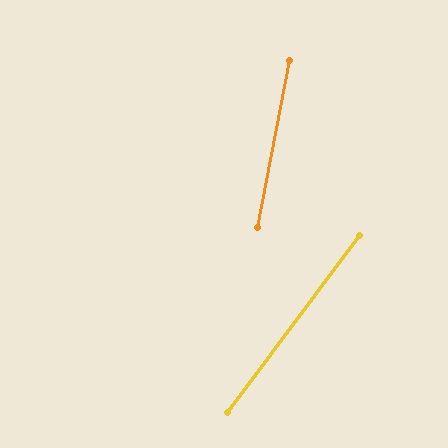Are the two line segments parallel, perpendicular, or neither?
Neither parallel nor perpendicular — they differ by about 26°.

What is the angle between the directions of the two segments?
Approximately 26 degrees.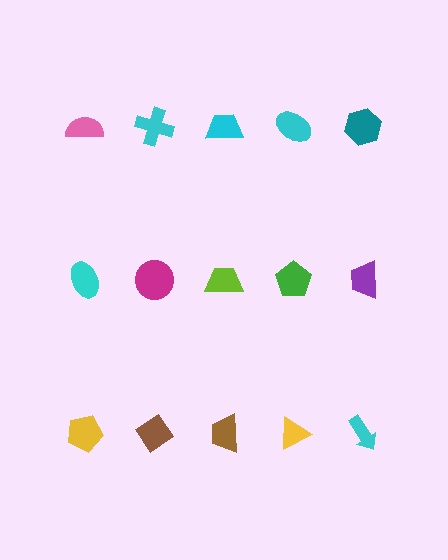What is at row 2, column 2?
A magenta circle.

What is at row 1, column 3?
A cyan trapezoid.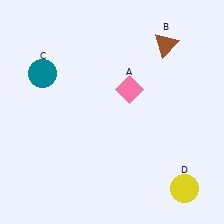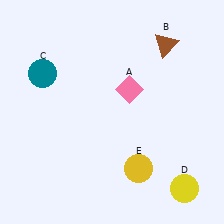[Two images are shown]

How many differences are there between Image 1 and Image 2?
There is 1 difference between the two images.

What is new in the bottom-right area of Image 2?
A yellow circle (E) was added in the bottom-right area of Image 2.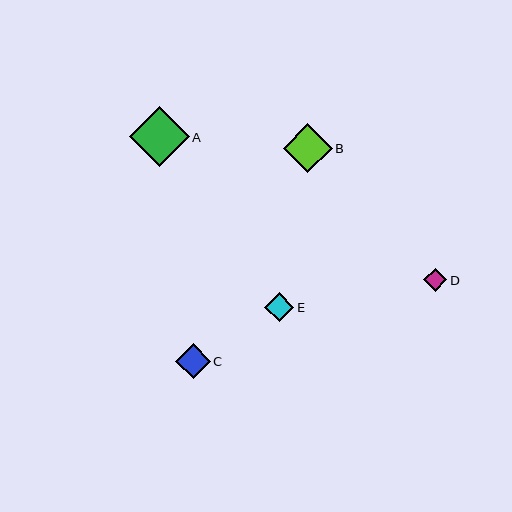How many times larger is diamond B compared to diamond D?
Diamond B is approximately 2.1 times the size of diamond D.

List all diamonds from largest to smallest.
From largest to smallest: A, B, C, E, D.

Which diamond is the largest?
Diamond A is the largest with a size of approximately 60 pixels.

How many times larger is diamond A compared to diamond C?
Diamond A is approximately 1.7 times the size of diamond C.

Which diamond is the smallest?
Diamond D is the smallest with a size of approximately 23 pixels.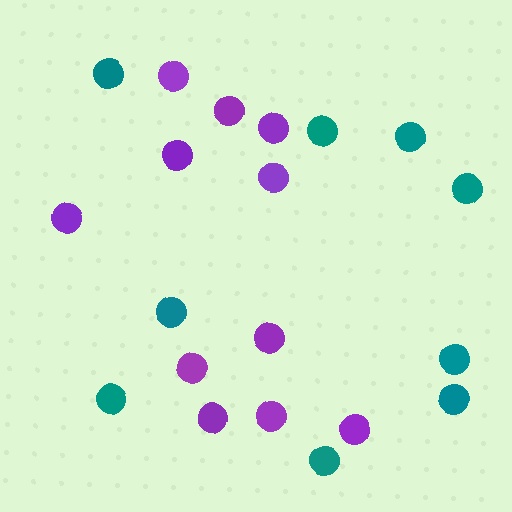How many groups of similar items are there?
There are 2 groups: one group of purple circles (11) and one group of teal circles (9).